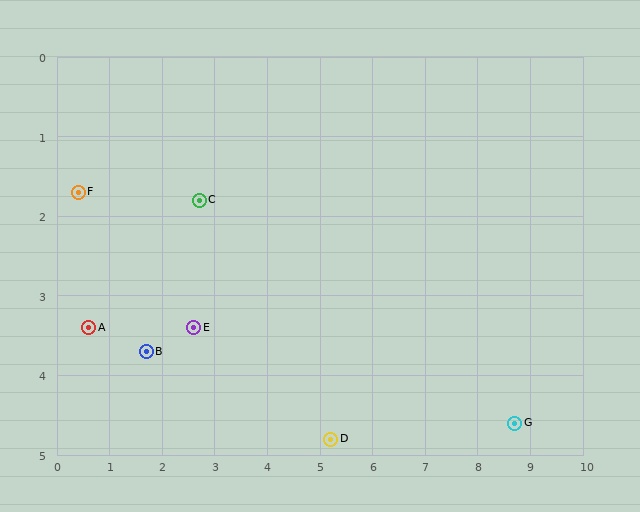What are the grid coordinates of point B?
Point B is at approximately (1.7, 3.7).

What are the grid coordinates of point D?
Point D is at approximately (5.2, 4.8).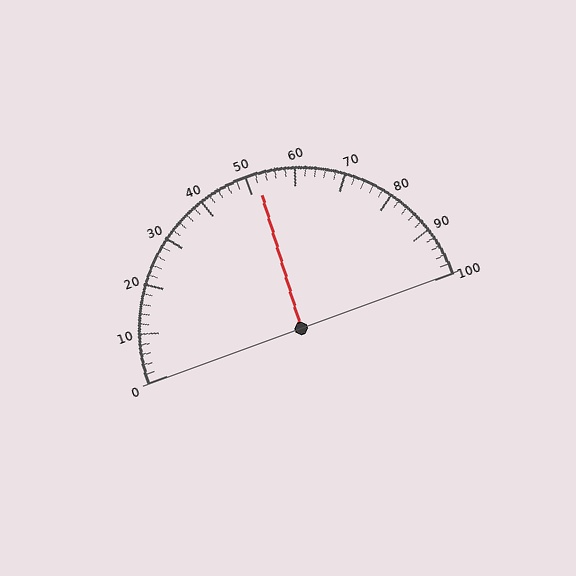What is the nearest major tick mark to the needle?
The nearest major tick mark is 50.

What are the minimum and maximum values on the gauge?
The gauge ranges from 0 to 100.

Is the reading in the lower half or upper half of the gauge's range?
The reading is in the upper half of the range (0 to 100).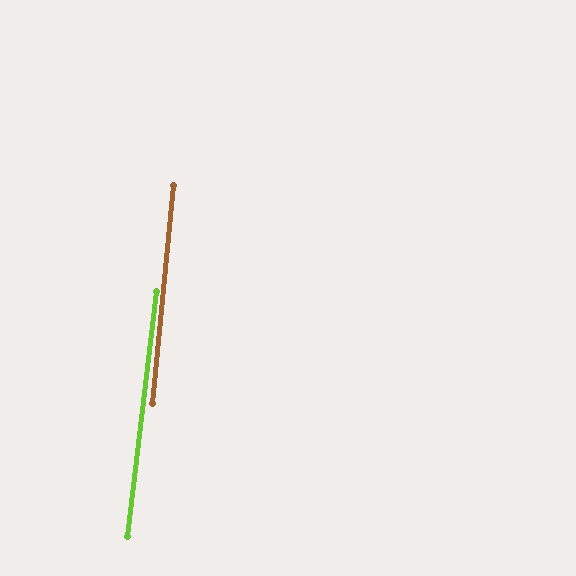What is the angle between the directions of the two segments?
Approximately 1 degree.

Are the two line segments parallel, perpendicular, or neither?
Parallel — their directions differ by only 1.3°.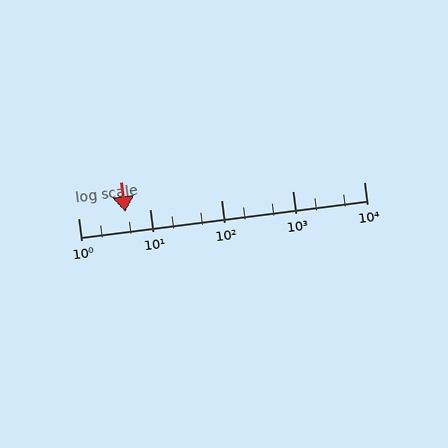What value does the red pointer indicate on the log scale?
The pointer indicates approximately 4.6.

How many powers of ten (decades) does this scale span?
The scale spans 4 decades, from 1 to 10000.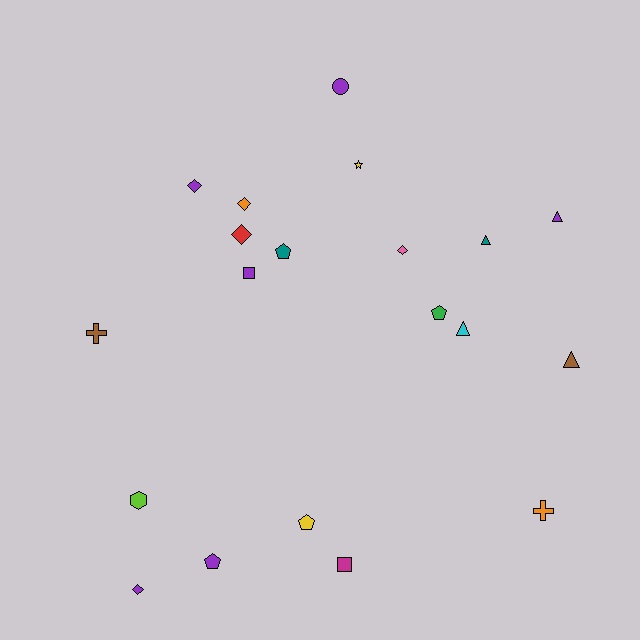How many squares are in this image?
There are 2 squares.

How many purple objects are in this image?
There are 6 purple objects.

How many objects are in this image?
There are 20 objects.